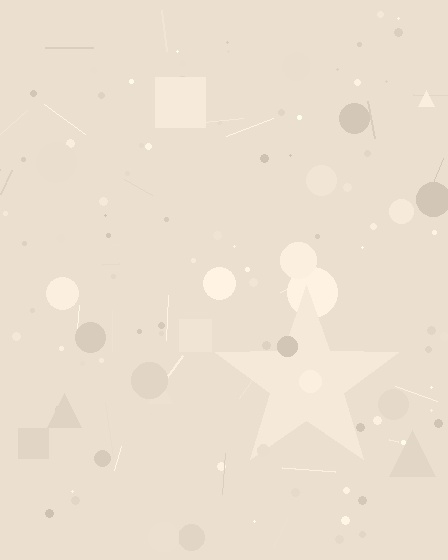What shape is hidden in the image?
A star is hidden in the image.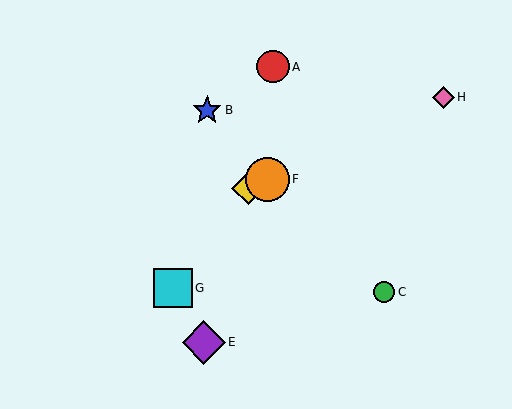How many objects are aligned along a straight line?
3 objects (D, F, H) are aligned along a straight line.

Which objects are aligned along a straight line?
Objects D, F, H are aligned along a straight line.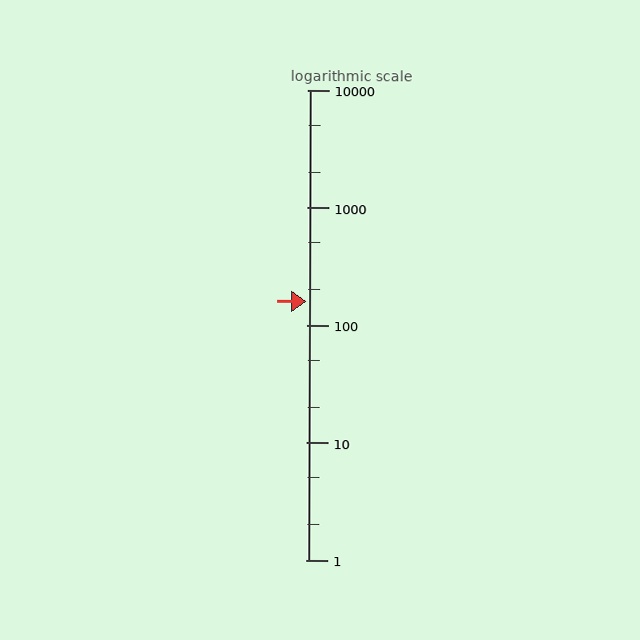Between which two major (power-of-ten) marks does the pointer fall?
The pointer is between 100 and 1000.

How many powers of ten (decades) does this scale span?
The scale spans 4 decades, from 1 to 10000.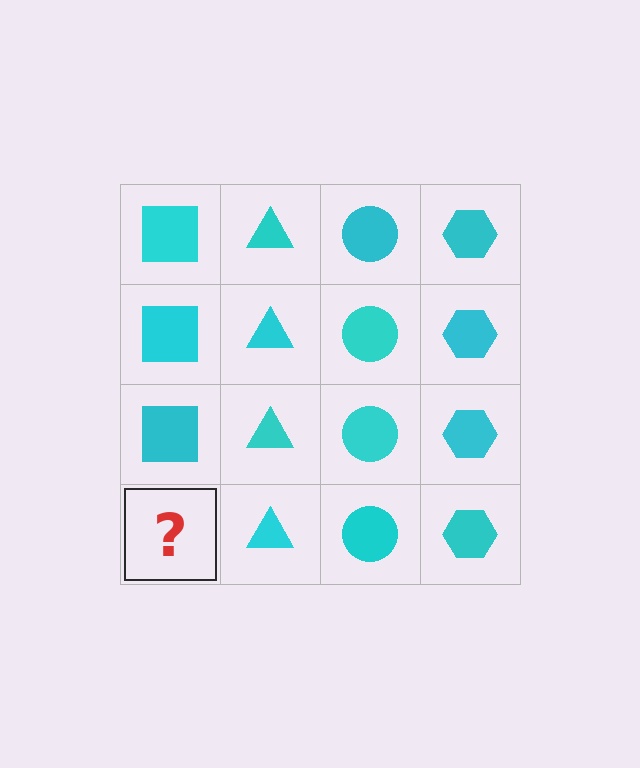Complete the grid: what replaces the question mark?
The question mark should be replaced with a cyan square.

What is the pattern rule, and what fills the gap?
The rule is that each column has a consistent shape. The gap should be filled with a cyan square.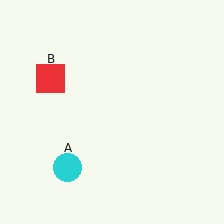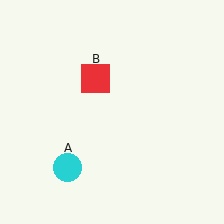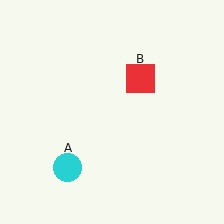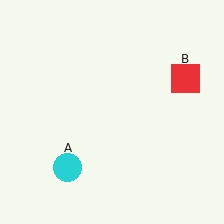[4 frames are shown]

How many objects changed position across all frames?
1 object changed position: red square (object B).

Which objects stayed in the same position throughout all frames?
Cyan circle (object A) remained stationary.